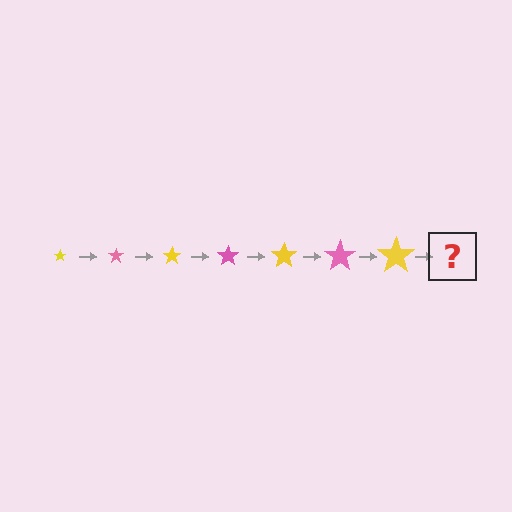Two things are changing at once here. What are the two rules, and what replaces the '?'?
The two rules are that the star grows larger each step and the color cycles through yellow and pink. The '?' should be a pink star, larger than the previous one.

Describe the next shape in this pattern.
It should be a pink star, larger than the previous one.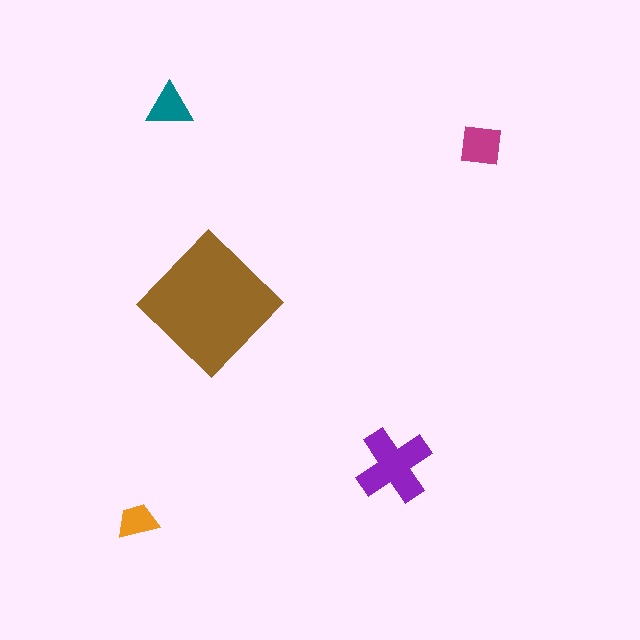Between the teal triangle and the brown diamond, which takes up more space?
The brown diamond.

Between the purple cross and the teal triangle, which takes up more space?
The purple cross.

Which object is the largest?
The brown diamond.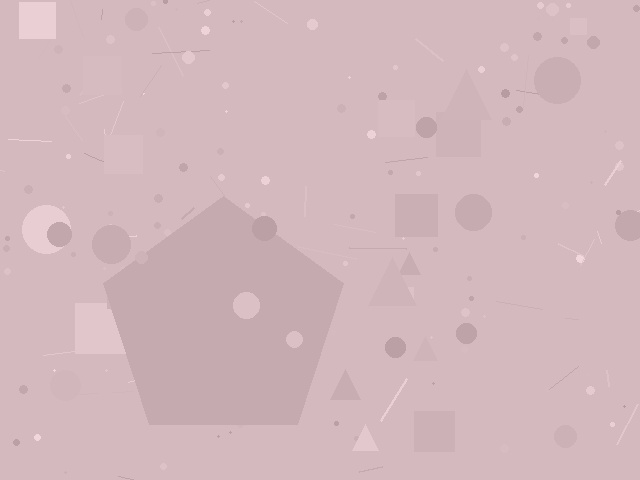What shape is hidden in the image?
A pentagon is hidden in the image.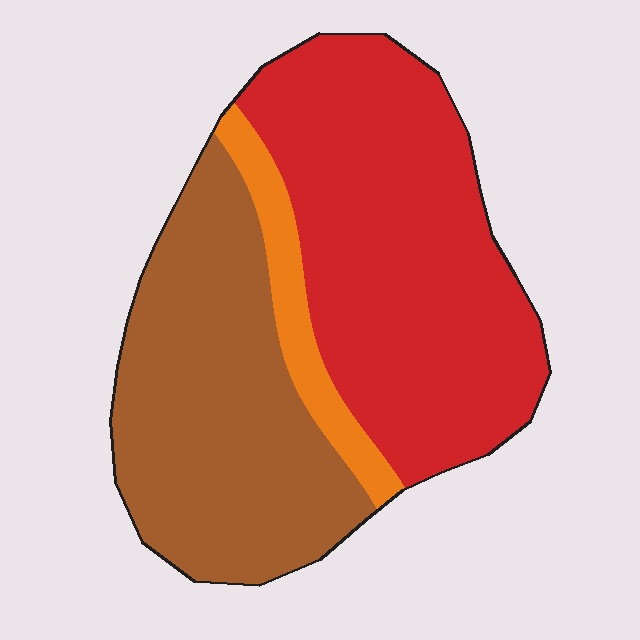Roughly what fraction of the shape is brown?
Brown takes up about two fifths (2/5) of the shape.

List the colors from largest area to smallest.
From largest to smallest: red, brown, orange.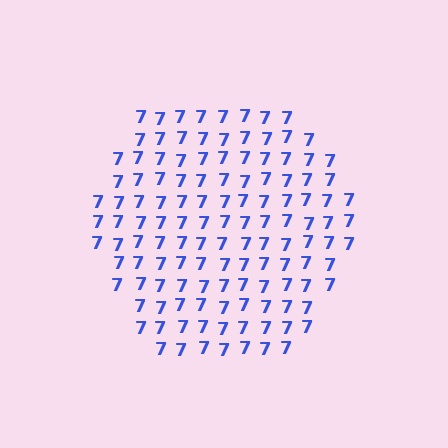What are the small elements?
The small elements are digit 7's.